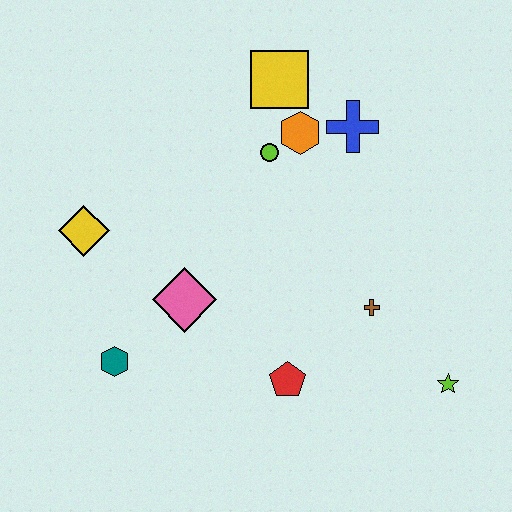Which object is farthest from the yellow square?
The lime star is farthest from the yellow square.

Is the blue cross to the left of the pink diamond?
No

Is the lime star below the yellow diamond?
Yes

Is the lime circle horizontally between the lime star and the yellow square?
No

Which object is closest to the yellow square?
The orange hexagon is closest to the yellow square.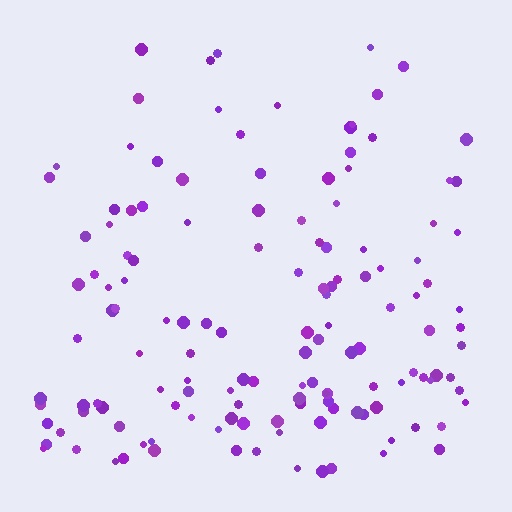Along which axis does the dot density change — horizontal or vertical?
Vertical.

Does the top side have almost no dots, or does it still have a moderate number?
Still a moderate number, just noticeably fewer than the bottom.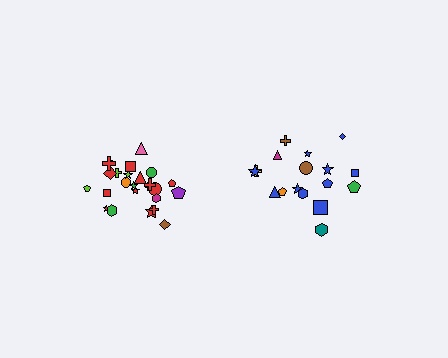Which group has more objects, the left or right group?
The left group.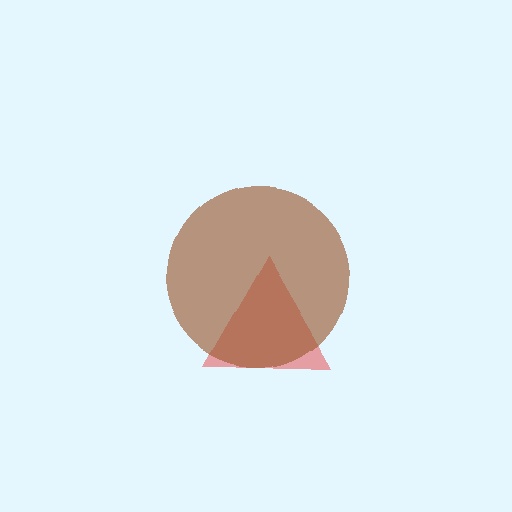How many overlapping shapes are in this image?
There are 2 overlapping shapes in the image.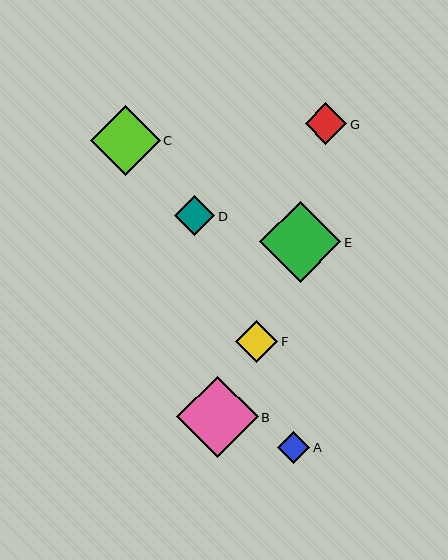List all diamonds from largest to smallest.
From largest to smallest: B, E, C, F, G, D, A.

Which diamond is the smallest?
Diamond A is the smallest with a size of approximately 33 pixels.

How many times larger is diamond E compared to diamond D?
Diamond E is approximately 2.0 times the size of diamond D.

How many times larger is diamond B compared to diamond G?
Diamond B is approximately 2.0 times the size of diamond G.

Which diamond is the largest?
Diamond B is the largest with a size of approximately 81 pixels.